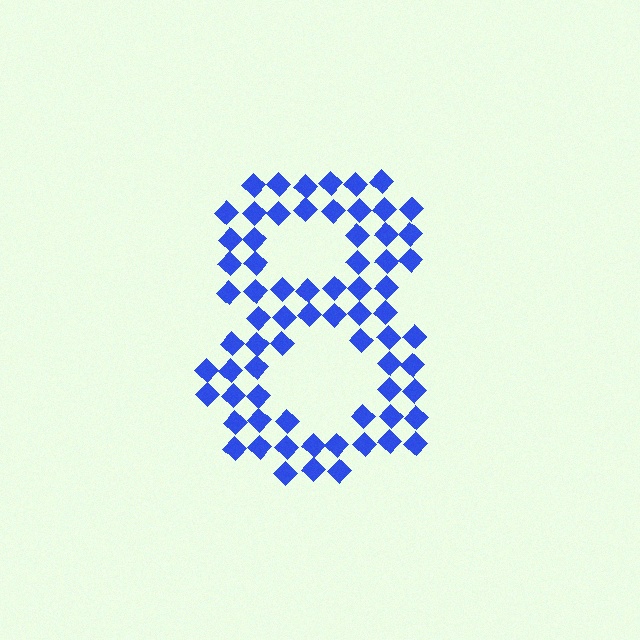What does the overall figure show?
The overall figure shows the digit 8.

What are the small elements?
The small elements are diamonds.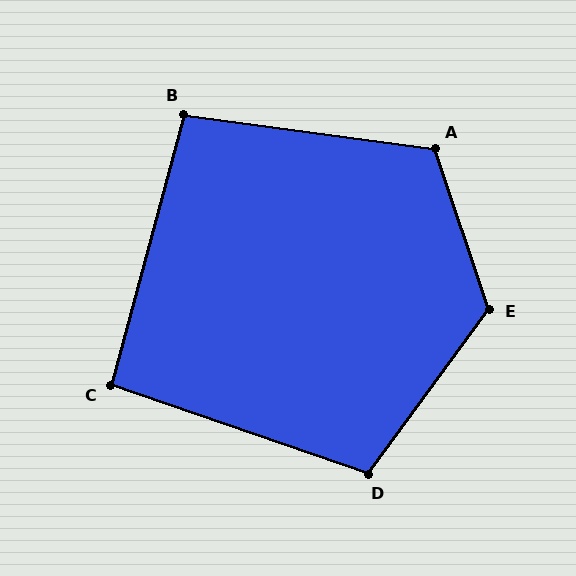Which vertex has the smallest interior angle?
C, at approximately 94 degrees.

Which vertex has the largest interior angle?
E, at approximately 125 degrees.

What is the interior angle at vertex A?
Approximately 116 degrees (obtuse).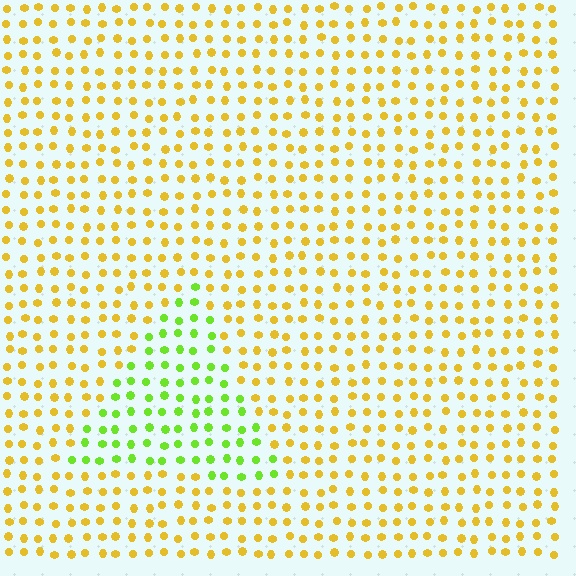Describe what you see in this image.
The image is filled with small yellow elements in a uniform arrangement. A triangle-shaped region is visible where the elements are tinted to a slightly different hue, forming a subtle color boundary.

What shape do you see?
I see a triangle.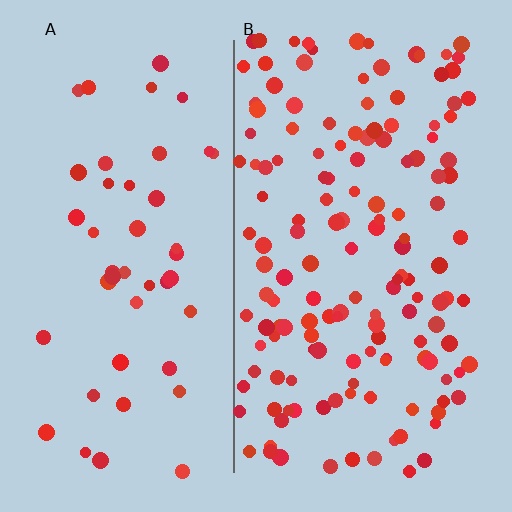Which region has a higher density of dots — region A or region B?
B (the right).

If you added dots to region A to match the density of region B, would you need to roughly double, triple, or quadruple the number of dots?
Approximately triple.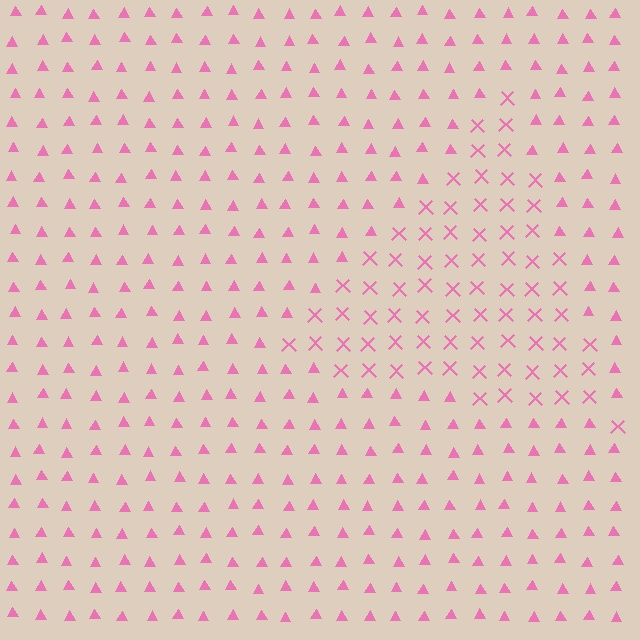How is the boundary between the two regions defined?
The boundary is defined by a change in element shape: X marks inside vs. triangles outside. All elements share the same color and spacing.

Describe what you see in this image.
The image is filled with small pink elements arranged in a uniform grid. A triangle-shaped region contains X marks, while the surrounding area contains triangles. The boundary is defined purely by the change in element shape.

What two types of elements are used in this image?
The image uses X marks inside the triangle region and triangles outside it.